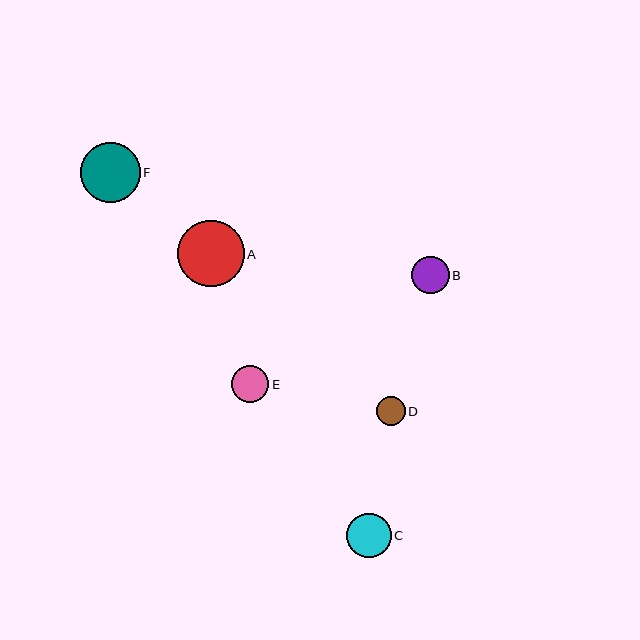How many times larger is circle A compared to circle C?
Circle A is approximately 1.5 times the size of circle C.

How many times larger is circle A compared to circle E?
Circle A is approximately 1.8 times the size of circle E.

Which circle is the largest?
Circle A is the largest with a size of approximately 66 pixels.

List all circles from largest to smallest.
From largest to smallest: A, F, C, B, E, D.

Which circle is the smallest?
Circle D is the smallest with a size of approximately 29 pixels.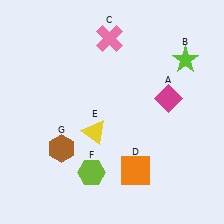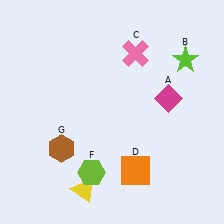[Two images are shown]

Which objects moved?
The objects that moved are: the pink cross (C), the yellow triangle (E).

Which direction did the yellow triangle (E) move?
The yellow triangle (E) moved down.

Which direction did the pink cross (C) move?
The pink cross (C) moved right.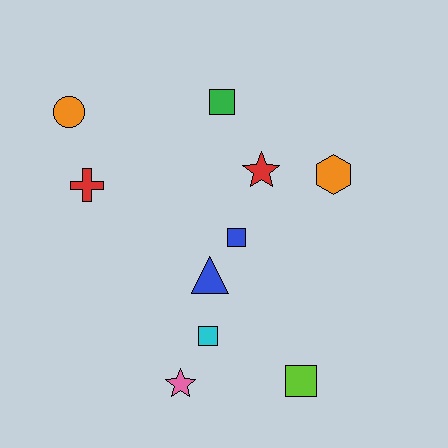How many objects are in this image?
There are 10 objects.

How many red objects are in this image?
There are 2 red objects.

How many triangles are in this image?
There is 1 triangle.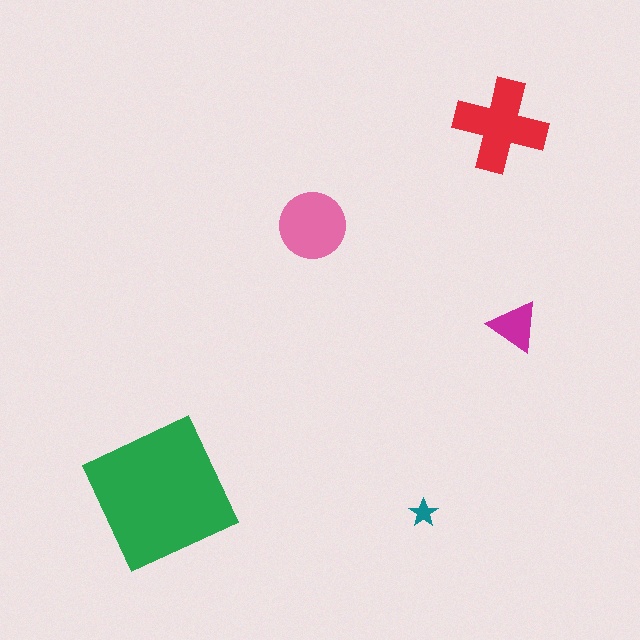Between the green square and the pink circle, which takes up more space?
The green square.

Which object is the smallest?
The teal star.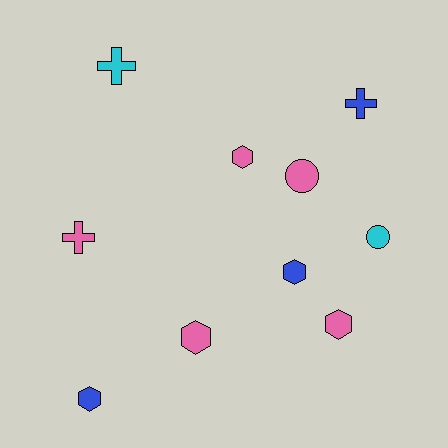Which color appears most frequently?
Pink, with 5 objects.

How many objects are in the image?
There are 10 objects.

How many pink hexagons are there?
There are 3 pink hexagons.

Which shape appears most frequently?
Hexagon, with 5 objects.